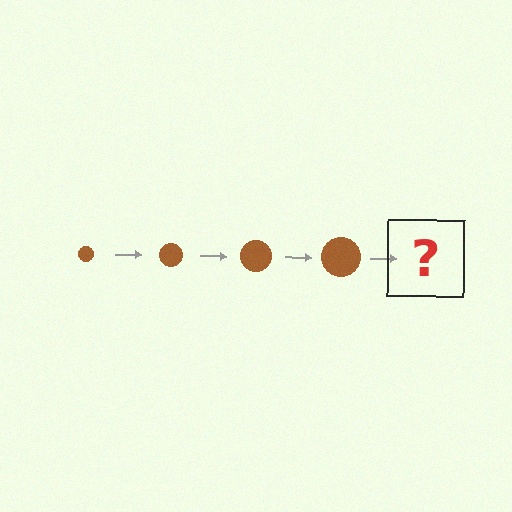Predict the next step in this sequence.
The next step is a brown circle, larger than the previous one.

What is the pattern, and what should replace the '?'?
The pattern is that the circle gets progressively larger each step. The '?' should be a brown circle, larger than the previous one.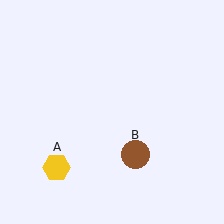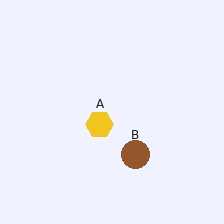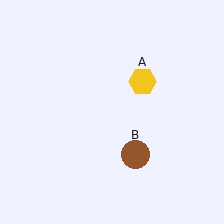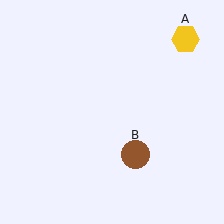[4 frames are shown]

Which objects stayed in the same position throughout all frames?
Brown circle (object B) remained stationary.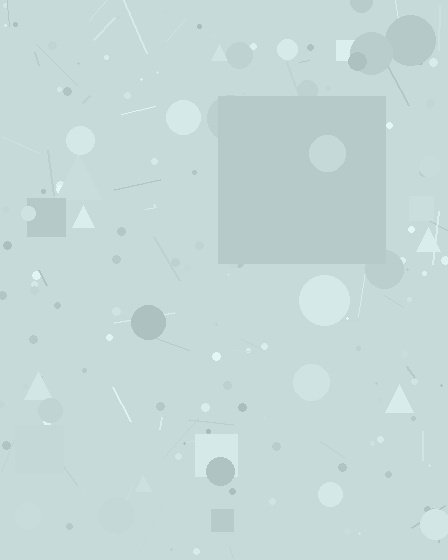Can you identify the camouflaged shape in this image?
The camouflaged shape is a square.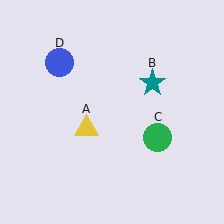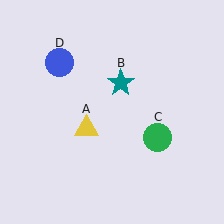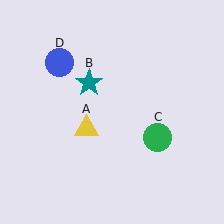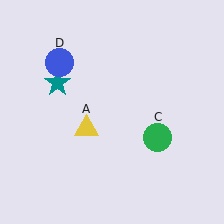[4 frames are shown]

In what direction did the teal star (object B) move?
The teal star (object B) moved left.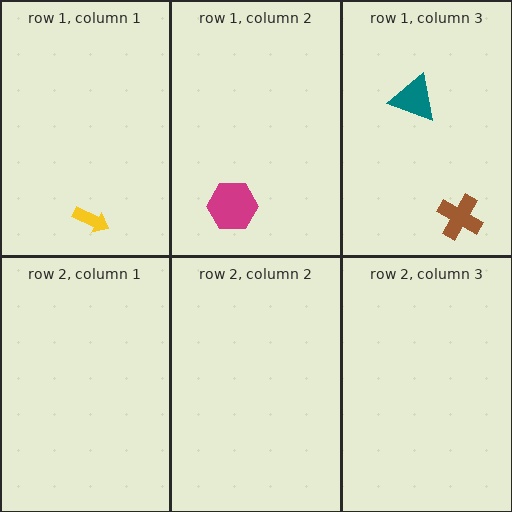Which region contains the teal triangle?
The row 1, column 3 region.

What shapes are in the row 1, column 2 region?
The magenta hexagon.